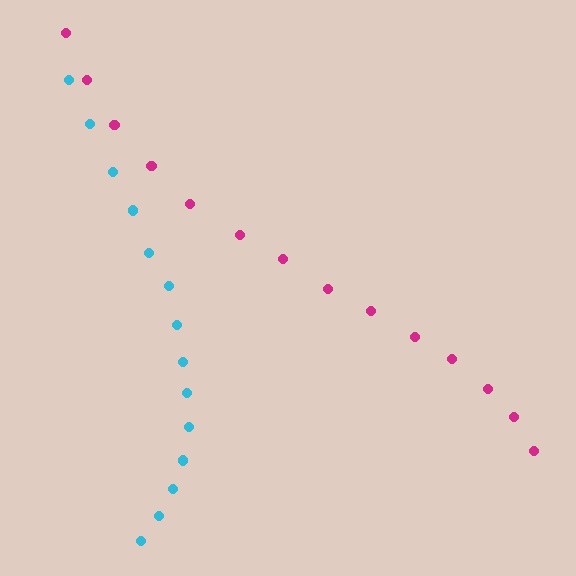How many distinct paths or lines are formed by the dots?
There are 2 distinct paths.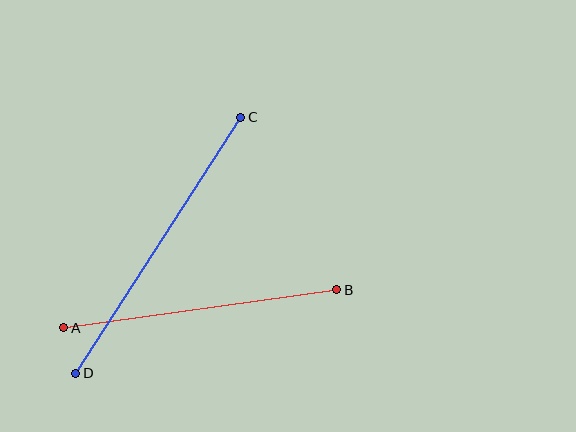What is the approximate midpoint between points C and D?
The midpoint is at approximately (158, 245) pixels.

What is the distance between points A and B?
The distance is approximately 276 pixels.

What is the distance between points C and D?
The distance is approximately 305 pixels.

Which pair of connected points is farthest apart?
Points C and D are farthest apart.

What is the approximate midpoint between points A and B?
The midpoint is at approximately (200, 309) pixels.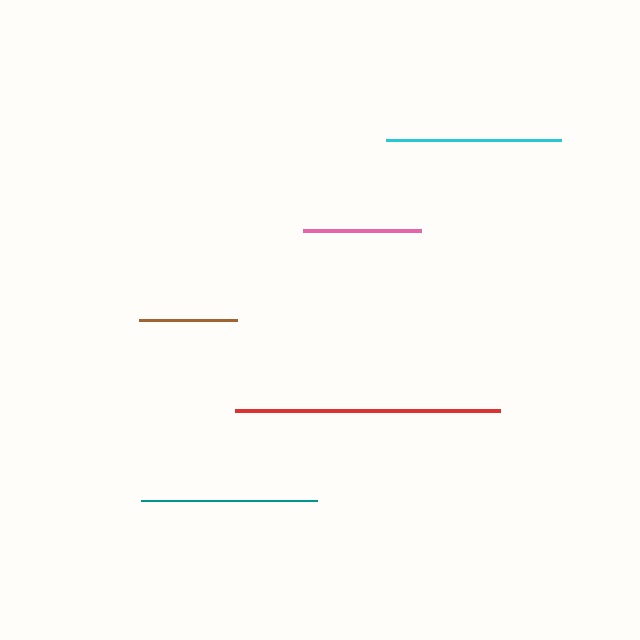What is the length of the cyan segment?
The cyan segment is approximately 176 pixels long.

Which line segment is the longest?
The red line is the longest at approximately 265 pixels.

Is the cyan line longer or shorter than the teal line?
The teal line is longer than the cyan line.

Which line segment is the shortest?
The brown line is the shortest at approximately 98 pixels.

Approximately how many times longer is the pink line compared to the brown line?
The pink line is approximately 1.2 times the length of the brown line.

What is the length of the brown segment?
The brown segment is approximately 98 pixels long.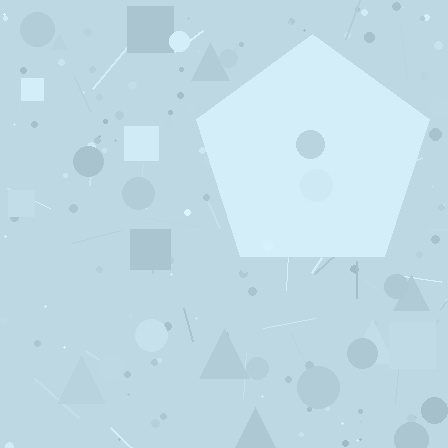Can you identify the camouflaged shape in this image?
The camouflaged shape is a pentagon.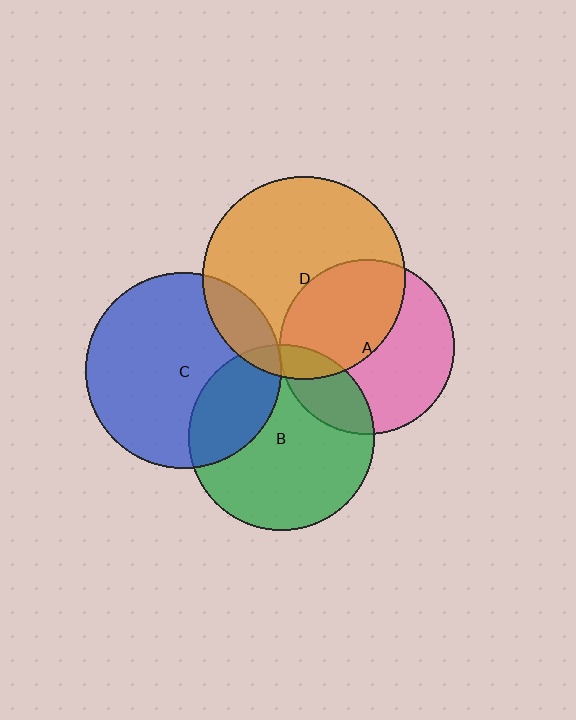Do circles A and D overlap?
Yes.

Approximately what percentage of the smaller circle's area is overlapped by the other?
Approximately 45%.